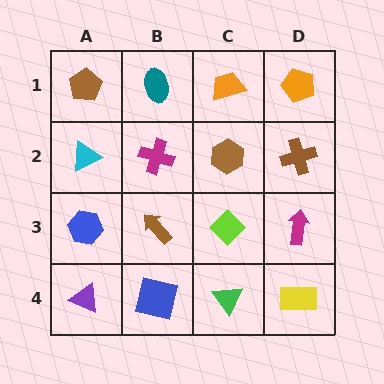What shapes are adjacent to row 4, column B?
A brown arrow (row 3, column B), a purple triangle (row 4, column A), a green triangle (row 4, column C).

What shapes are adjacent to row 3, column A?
A cyan triangle (row 2, column A), a purple triangle (row 4, column A), a brown arrow (row 3, column B).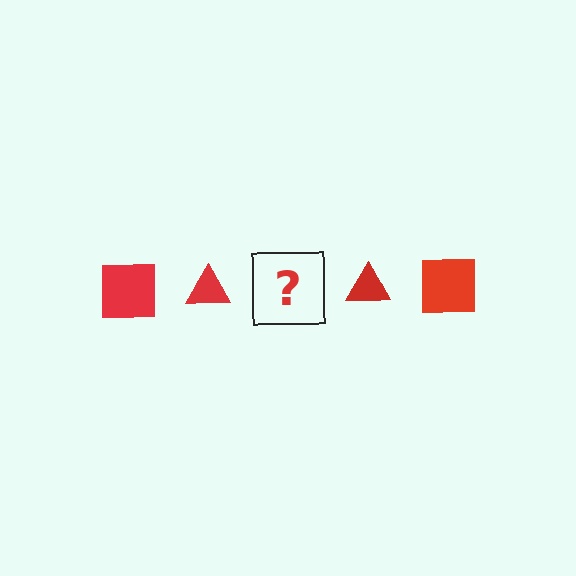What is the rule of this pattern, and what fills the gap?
The rule is that the pattern cycles through square, triangle shapes in red. The gap should be filled with a red square.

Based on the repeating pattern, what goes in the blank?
The blank should be a red square.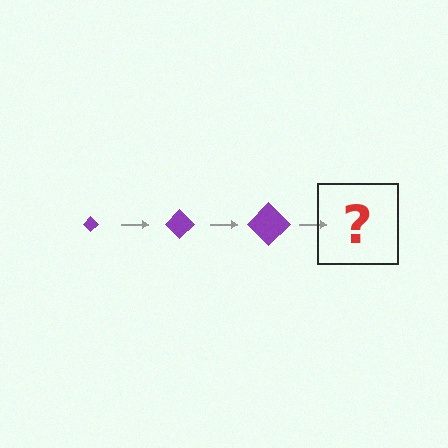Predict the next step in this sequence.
The next step is a purple diamond, larger than the previous one.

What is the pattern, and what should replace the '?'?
The pattern is that the diamond gets progressively larger each step. The '?' should be a purple diamond, larger than the previous one.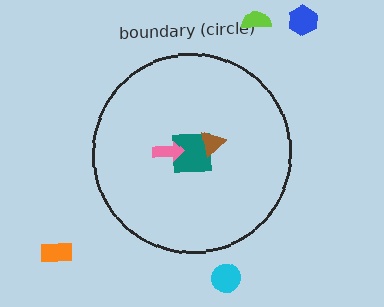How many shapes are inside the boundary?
3 inside, 4 outside.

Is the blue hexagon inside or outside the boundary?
Outside.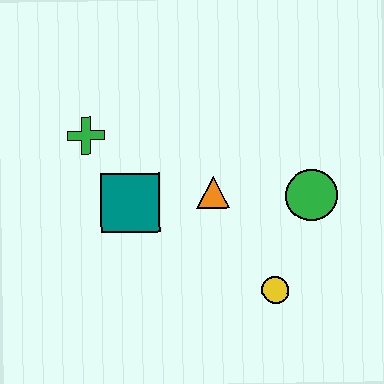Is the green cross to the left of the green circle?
Yes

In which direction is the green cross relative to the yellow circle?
The green cross is to the left of the yellow circle.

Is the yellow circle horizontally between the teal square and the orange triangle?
No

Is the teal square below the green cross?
Yes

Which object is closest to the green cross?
The teal square is closest to the green cross.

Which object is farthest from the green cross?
The yellow circle is farthest from the green cross.